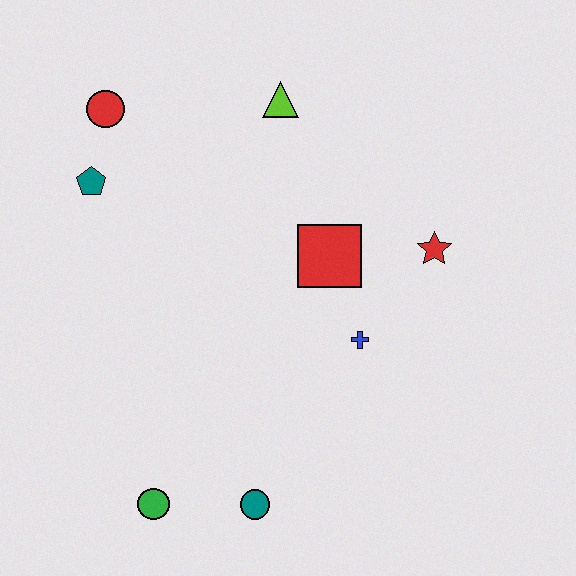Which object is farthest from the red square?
The green circle is farthest from the red square.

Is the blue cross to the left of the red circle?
No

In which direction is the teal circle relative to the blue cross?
The teal circle is below the blue cross.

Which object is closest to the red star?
The red square is closest to the red star.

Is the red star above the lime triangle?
No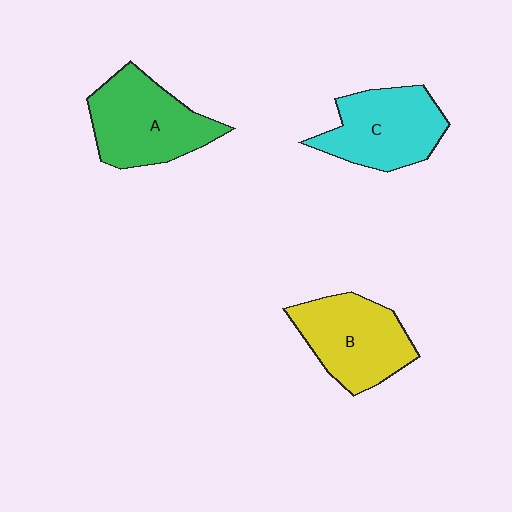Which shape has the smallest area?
Shape C (cyan).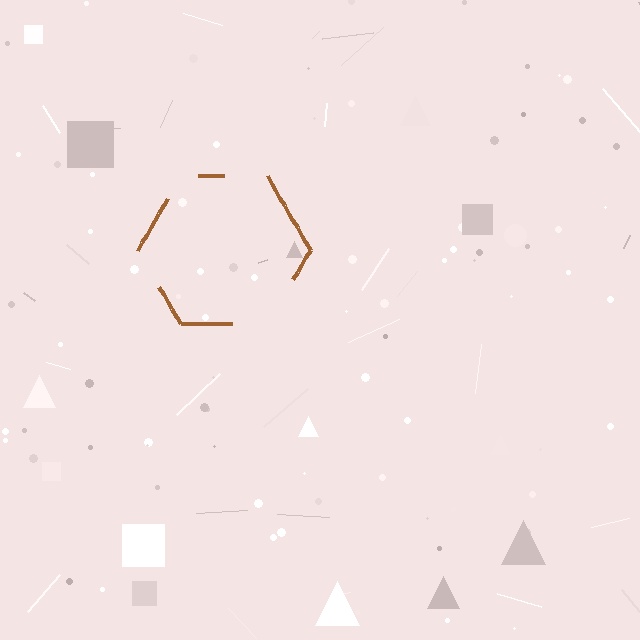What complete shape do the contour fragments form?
The contour fragments form a hexagon.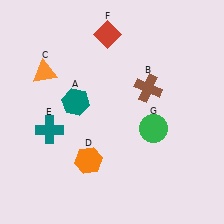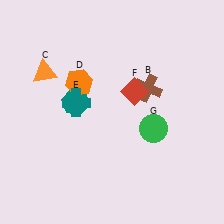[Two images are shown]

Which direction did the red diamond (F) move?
The red diamond (F) moved down.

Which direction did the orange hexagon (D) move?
The orange hexagon (D) moved up.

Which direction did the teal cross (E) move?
The teal cross (E) moved up.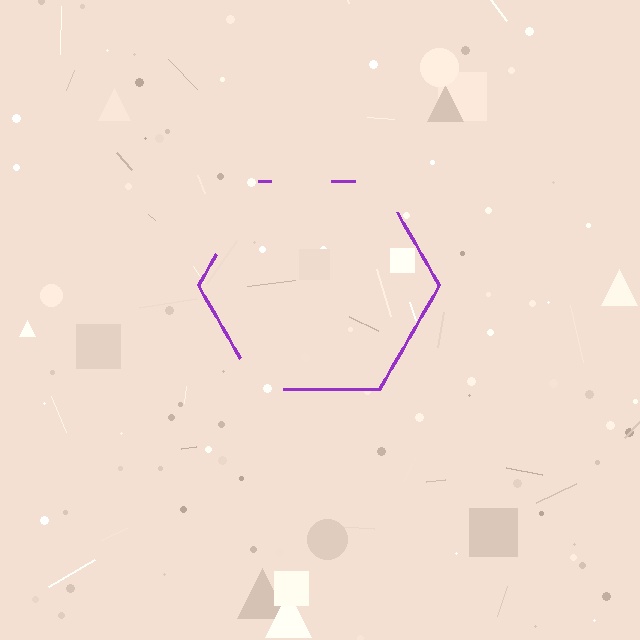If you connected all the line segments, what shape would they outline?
They would outline a hexagon.